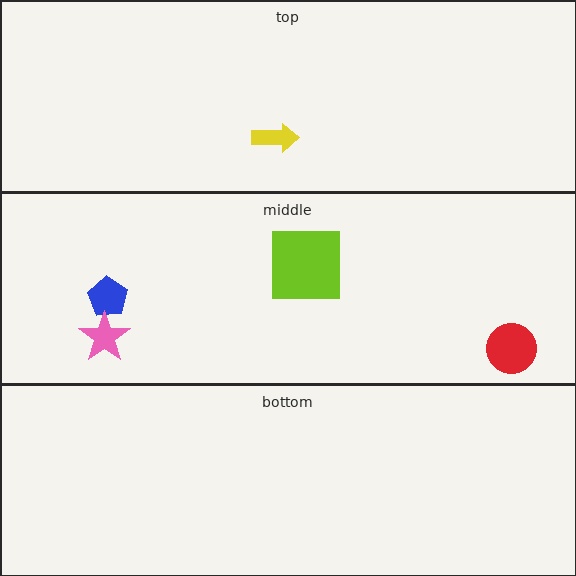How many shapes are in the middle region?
4.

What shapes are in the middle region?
The red circle, the blue pentagon, the lime square, the pink star.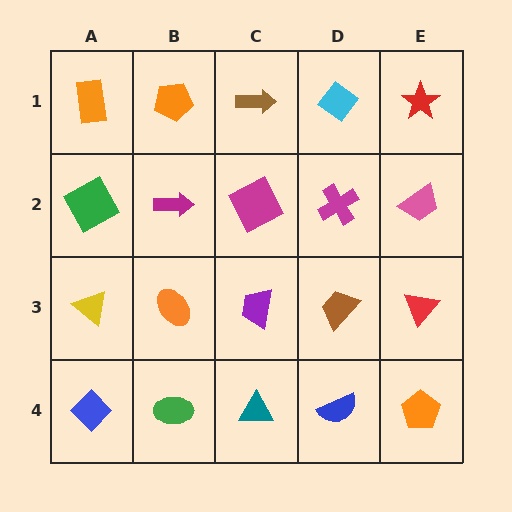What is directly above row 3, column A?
A green square.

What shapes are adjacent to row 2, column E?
A red star (row 1, column E), a red triangle (row 3, column E), a magenta cross (row 2, column D).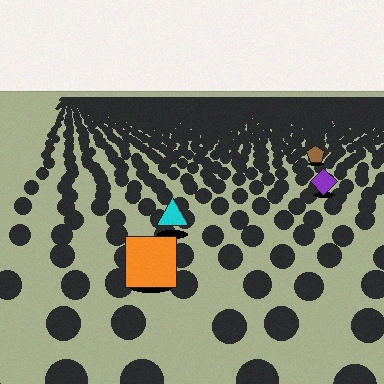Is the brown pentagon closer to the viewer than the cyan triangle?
No. The cyan triangle is closer — you can tell from the texture gradient: the ground texture is coarser near it.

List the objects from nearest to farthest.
From nearest to farthest: the orange square, the cyan triangle, the purple diamond, the brown pentagon.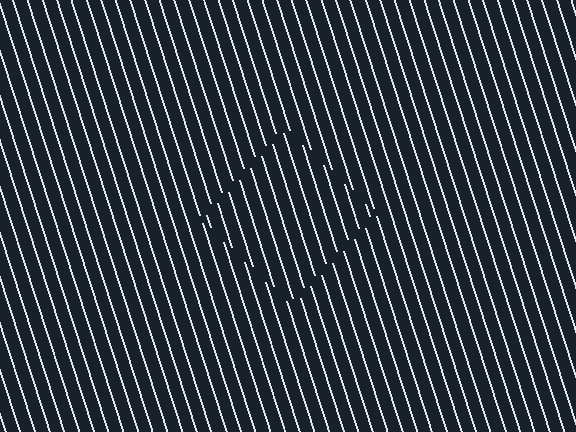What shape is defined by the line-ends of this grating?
An illusory square. The interior of the shape contains the same grating, shifted by half a period — the contour is defined by the phase discontinuity where line-ends from the inner and outer gratings abut.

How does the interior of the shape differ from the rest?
The interior of the shape contains the same grating, shifted by half a period — the contour is defined by the phase discontinuity where line-ends from the inner and outer gratings abut.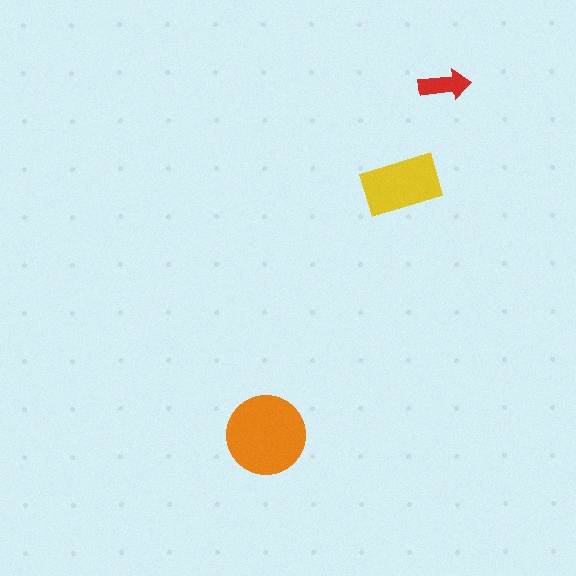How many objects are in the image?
There are 3 objects in the image.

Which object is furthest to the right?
The red arrow is rightmost.